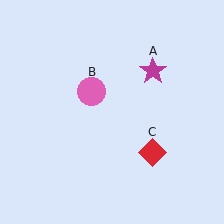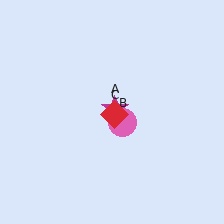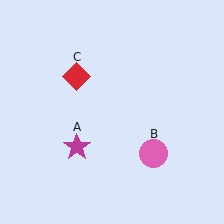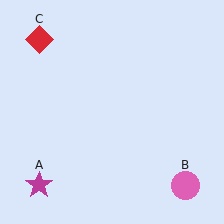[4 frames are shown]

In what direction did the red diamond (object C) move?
The red diamond (object C) moved up and to the left.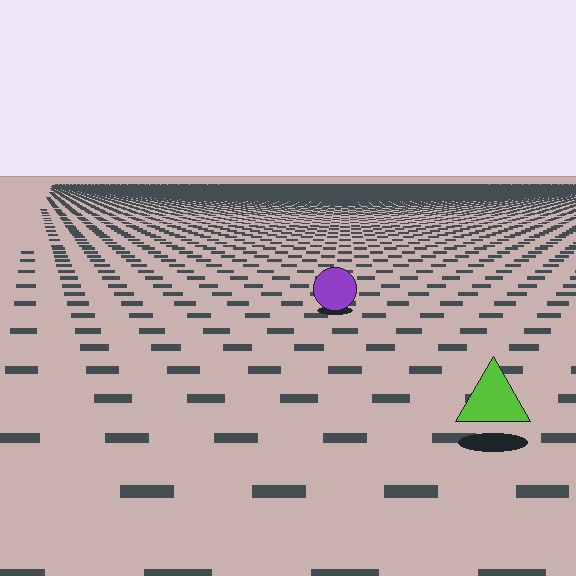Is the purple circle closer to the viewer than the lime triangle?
No. The lime triangle is closer — you can tell from the texture gradient: the ground texture is coarser near it.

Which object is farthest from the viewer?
The purple circle is farthest from the viewer. It appears smaller and the ground texture around it is denser.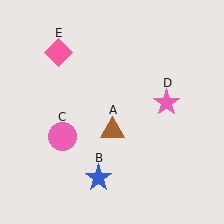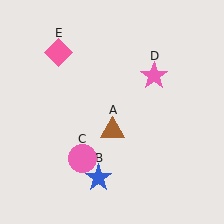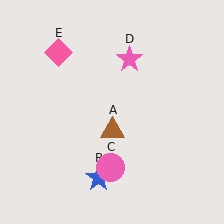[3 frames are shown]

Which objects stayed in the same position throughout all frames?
Brown triangle (object A) and blue star (object B) and pink diamond (object E) remained stationary.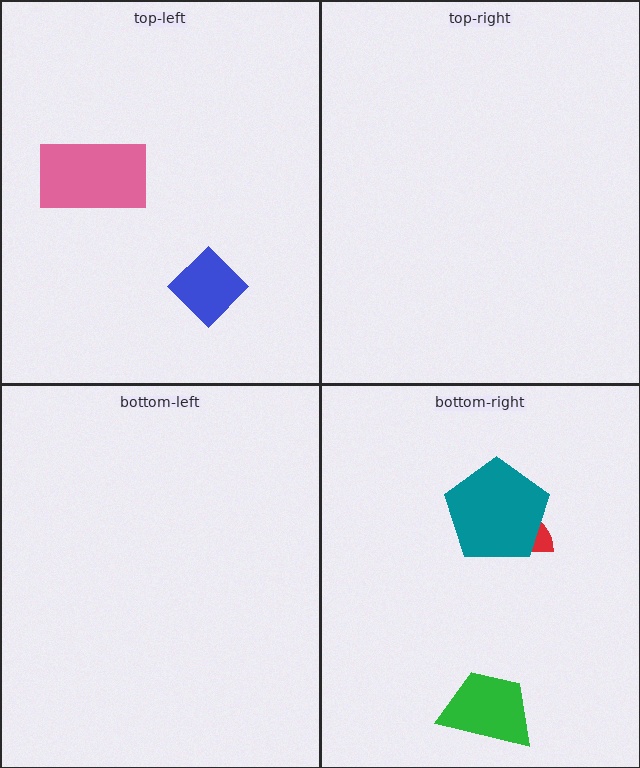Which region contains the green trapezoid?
The bottom-right region.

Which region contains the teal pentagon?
The bottom-right region.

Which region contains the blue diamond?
The top-left region.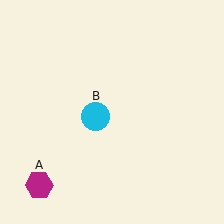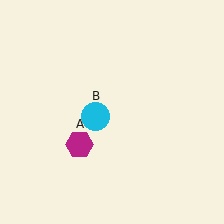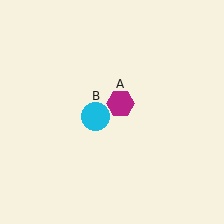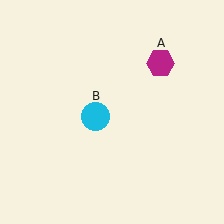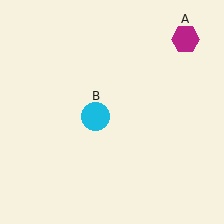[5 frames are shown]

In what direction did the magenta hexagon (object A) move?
The magenta hexagon (object A) moved up and to the right.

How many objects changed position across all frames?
1 object changed position: magenta hexagon (object A).